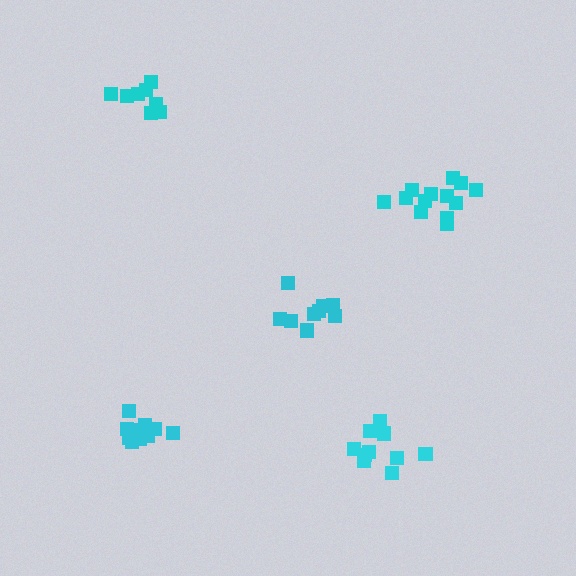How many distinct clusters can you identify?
There are 5 distinct clusters.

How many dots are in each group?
Group 1: 13 dots, Group 2: 10 dots, Group 3: 9 dots, Group 4: 10 dots, Group 5: 8 dots (50 total).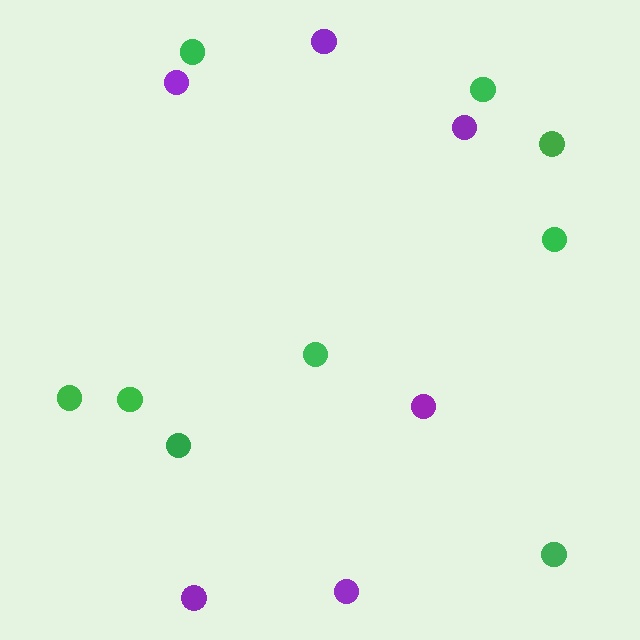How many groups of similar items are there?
There are 2 groups: one group of green circles (9) and one group of purple circles (6).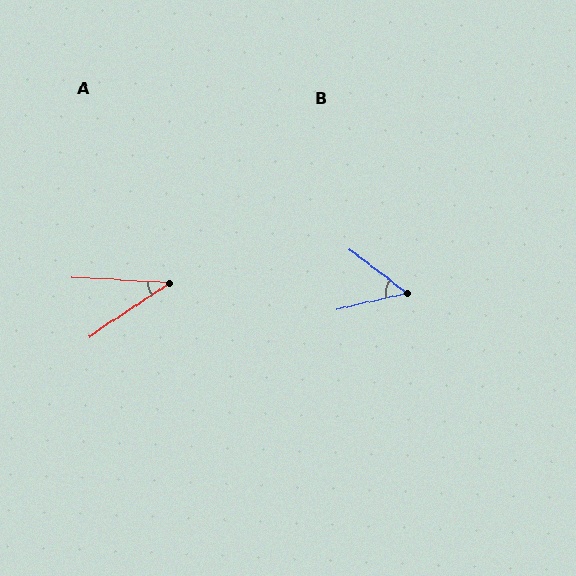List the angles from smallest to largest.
A (38°), B (50°).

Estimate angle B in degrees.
Approximately 50 degrees.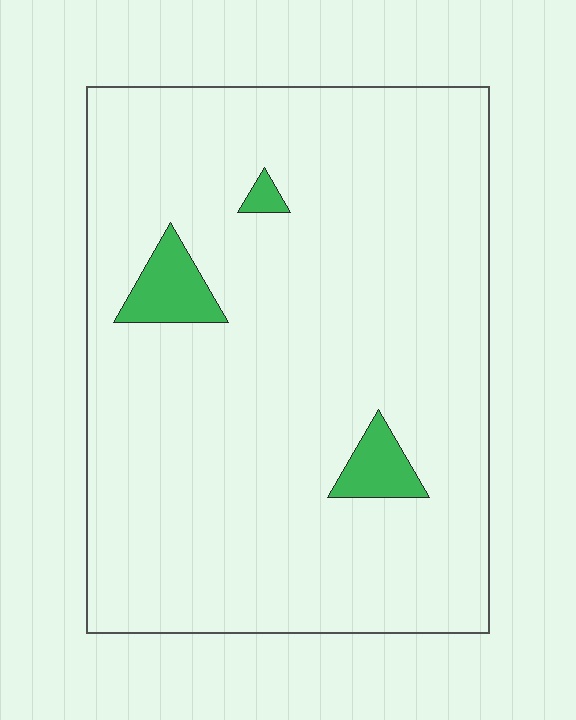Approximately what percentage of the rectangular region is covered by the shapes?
Approximately 5%.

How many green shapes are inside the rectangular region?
3.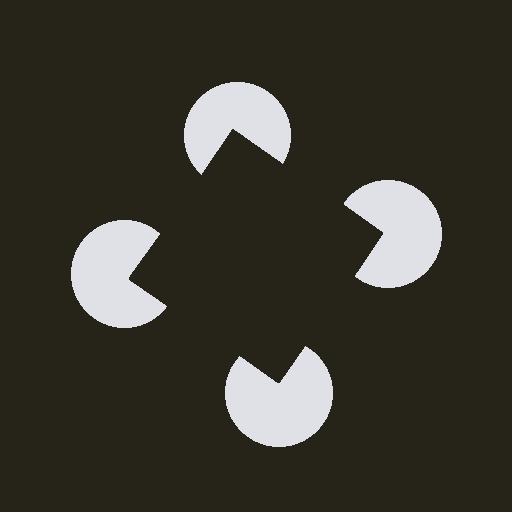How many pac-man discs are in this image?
There are 4 — one at each vertex of the illusory square.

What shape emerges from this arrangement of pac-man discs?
An illusory square — its edges are inferred from the aligned wedge cuts in the pac-man discs, not physically drawn.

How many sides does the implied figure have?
4 sides.